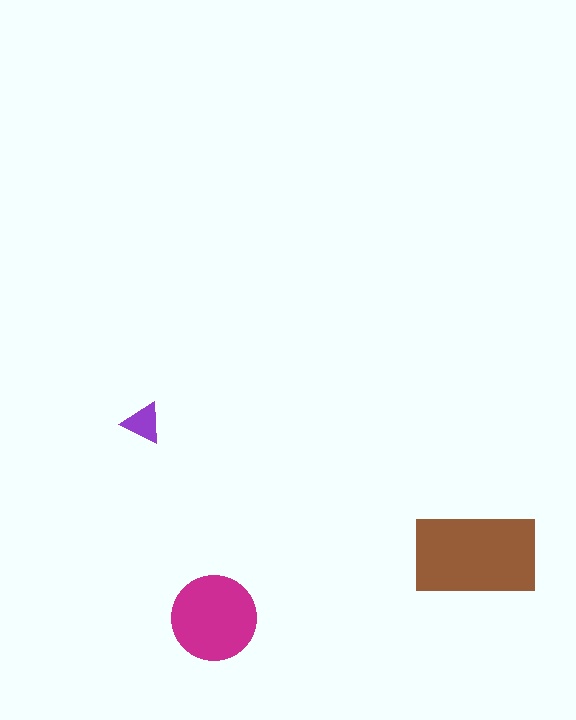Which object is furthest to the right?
The brown rectangle is rightmost.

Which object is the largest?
The brown rectangle.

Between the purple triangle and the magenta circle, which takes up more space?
The magenta circle.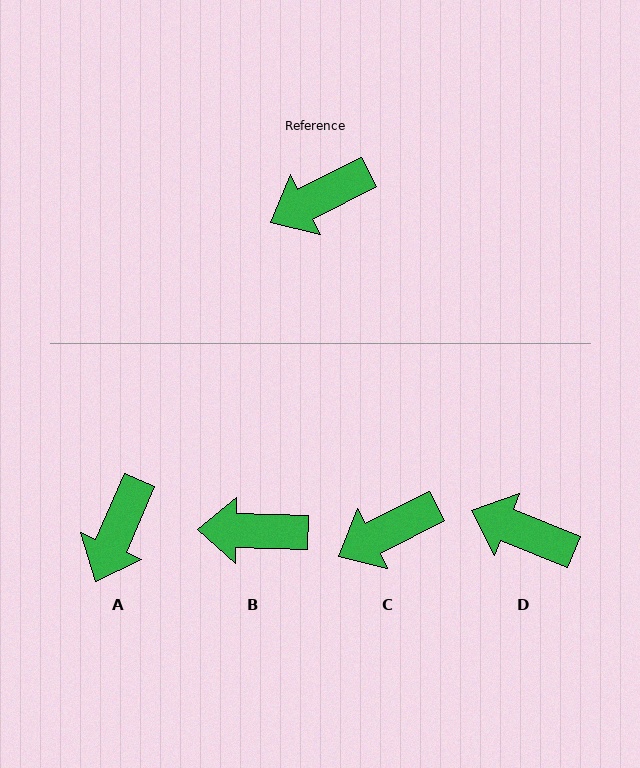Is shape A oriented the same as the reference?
No, it is off by about 39 degrees.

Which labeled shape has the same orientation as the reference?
C.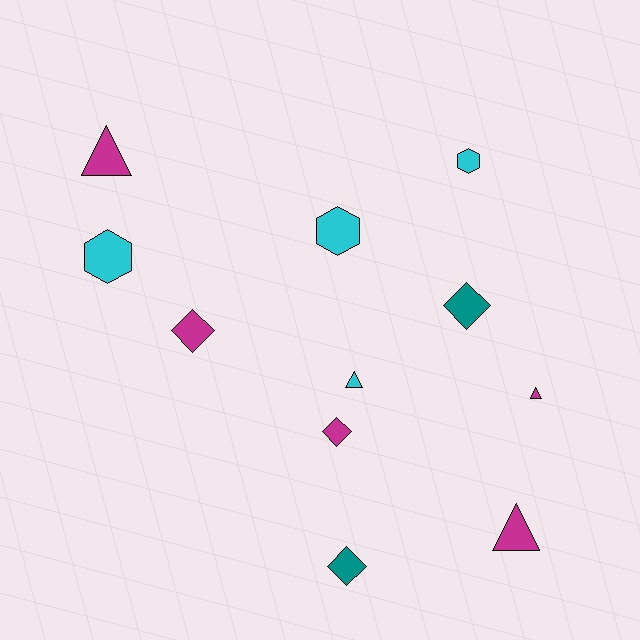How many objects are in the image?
There are 11 objects.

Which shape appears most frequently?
Diamond, with 4 objects.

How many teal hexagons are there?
There are no teal hexagons.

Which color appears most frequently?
Magenta, with 5 objects.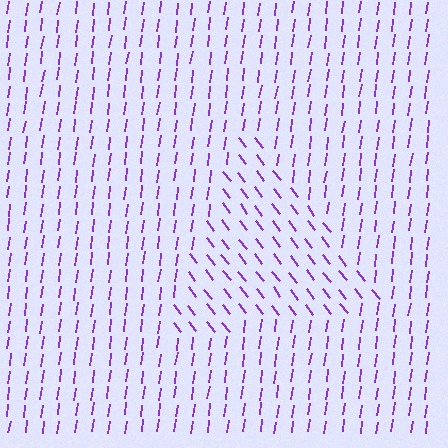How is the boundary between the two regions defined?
The boundary is defined purely by a change in line orientation (approximately 45 degrees difference). All lines are the same color and thickness.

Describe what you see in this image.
The image is filled with small purple line segments. A triangle region in the image has lines oriented differently from the surrounding lines, creating a visible texture boundary.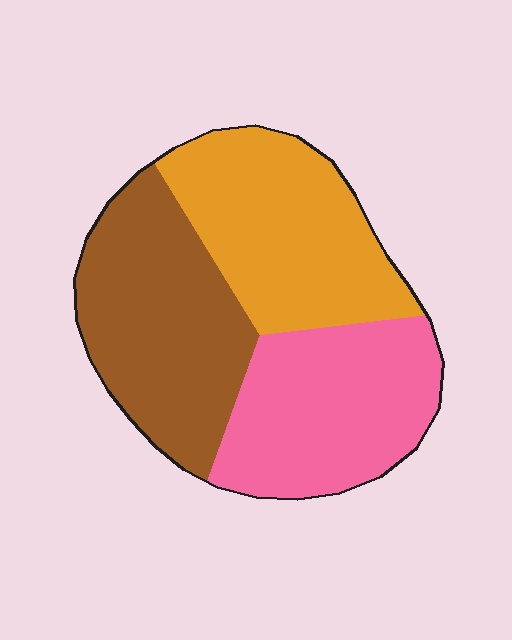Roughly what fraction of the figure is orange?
Orange takes up about one third (1/3) of the figure.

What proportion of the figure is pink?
Pink covers roughly 30% of the figure.